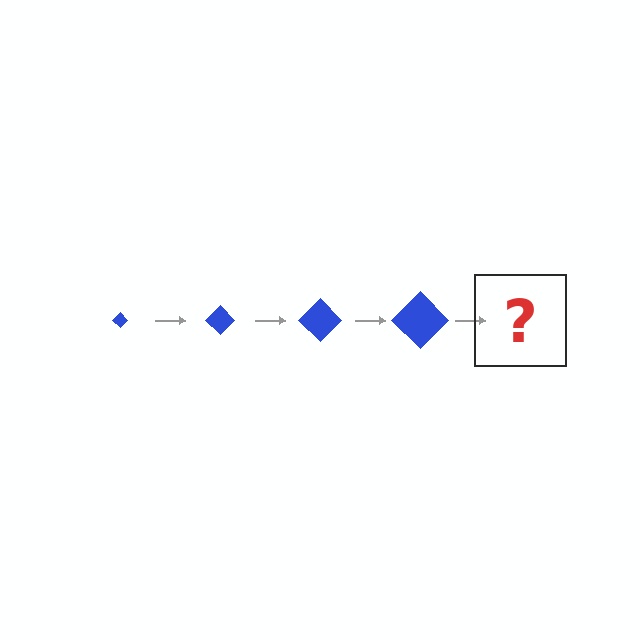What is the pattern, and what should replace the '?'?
The pattern is that the diamond gets progressively larger each step. The '?' should be a blue diamond, larger than the previous one.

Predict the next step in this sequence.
The next step is a blue diamond, larger than the previous one.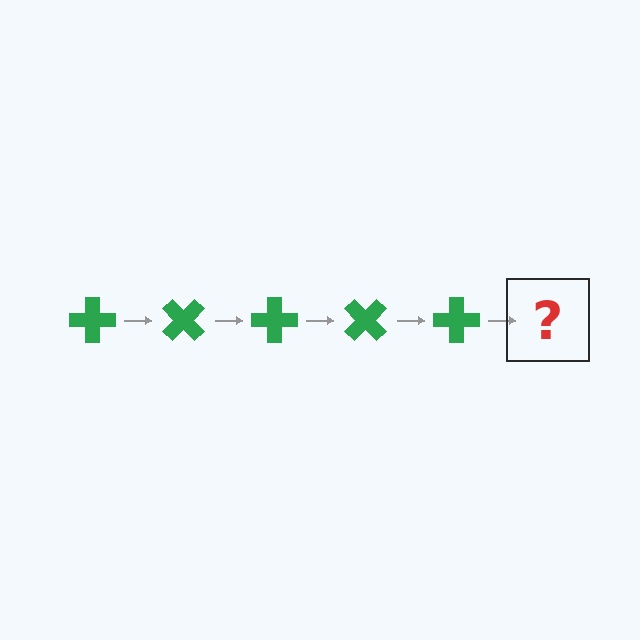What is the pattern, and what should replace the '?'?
The pattern is that the cross rotates 45 degrees each step. The '?' should be a green cross rotated 225 degrees.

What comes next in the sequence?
The next element should be a green cross rotated 225 degrees.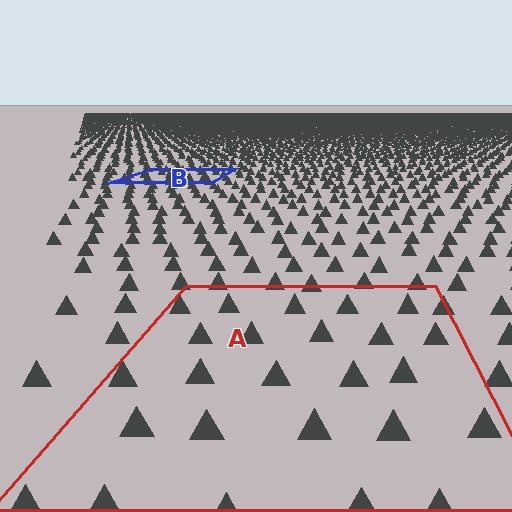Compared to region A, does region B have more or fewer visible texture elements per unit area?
Region B has more texture elements per unit area — they are packed more densely because it is farther away.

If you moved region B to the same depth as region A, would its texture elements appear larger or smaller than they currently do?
They would appear larger. At a closer depth, the same texture elements are projected at a bigger on-screen size.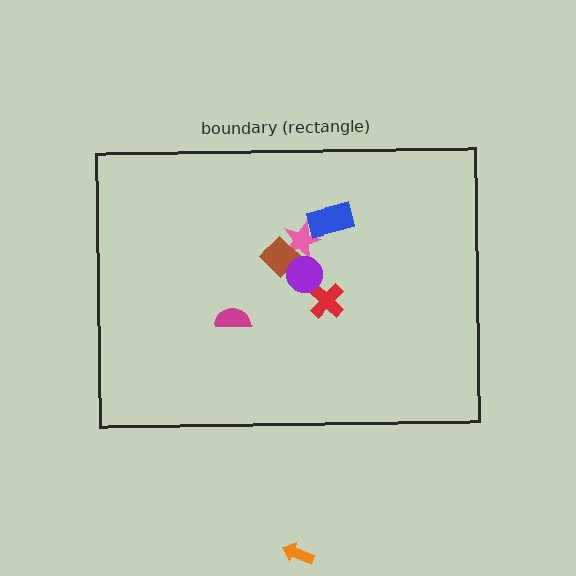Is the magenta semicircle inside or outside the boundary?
Inside.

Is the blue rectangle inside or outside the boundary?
Inside.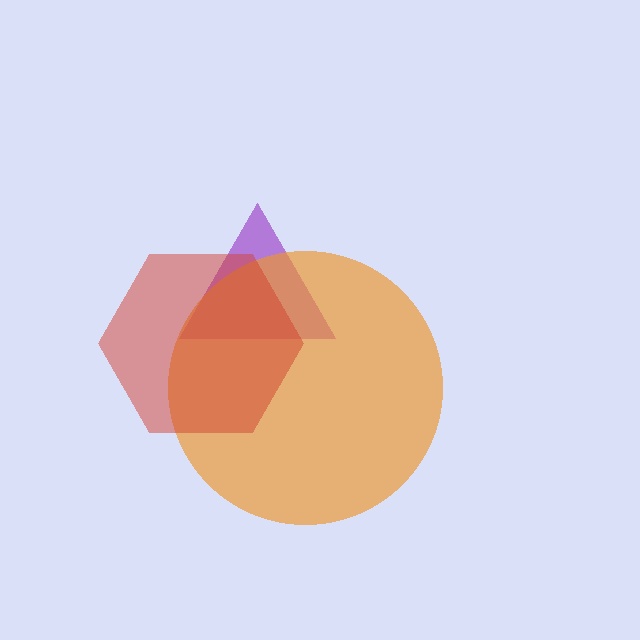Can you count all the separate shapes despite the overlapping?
Yes, there are 3 separate shapes.